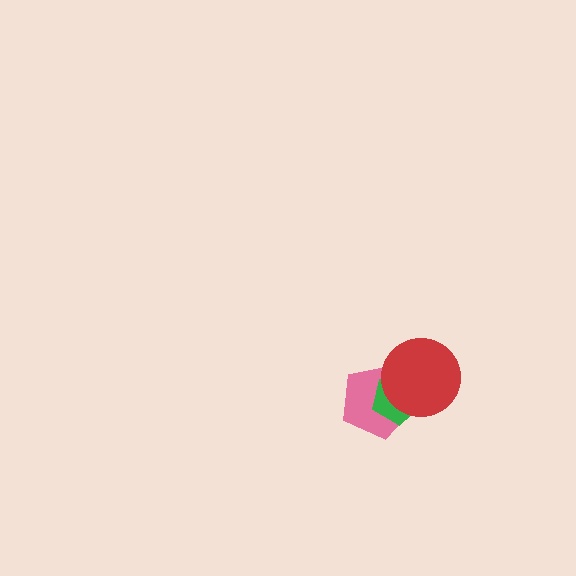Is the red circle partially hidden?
No, no other shape covers it.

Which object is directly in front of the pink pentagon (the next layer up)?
The green pentagon is directly in front of the pink pentagon.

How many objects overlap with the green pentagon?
2 objects overlap with the green pentagon.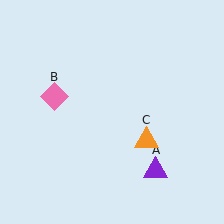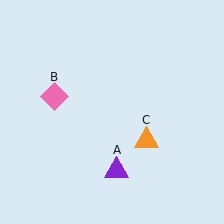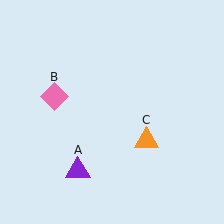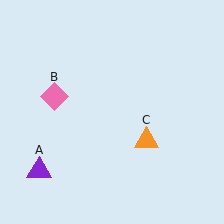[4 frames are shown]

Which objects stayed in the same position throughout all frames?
Pink diamond (object B) and orange triangle (object C) remained stationary.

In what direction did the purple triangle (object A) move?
The purple triangle (object A) moved left.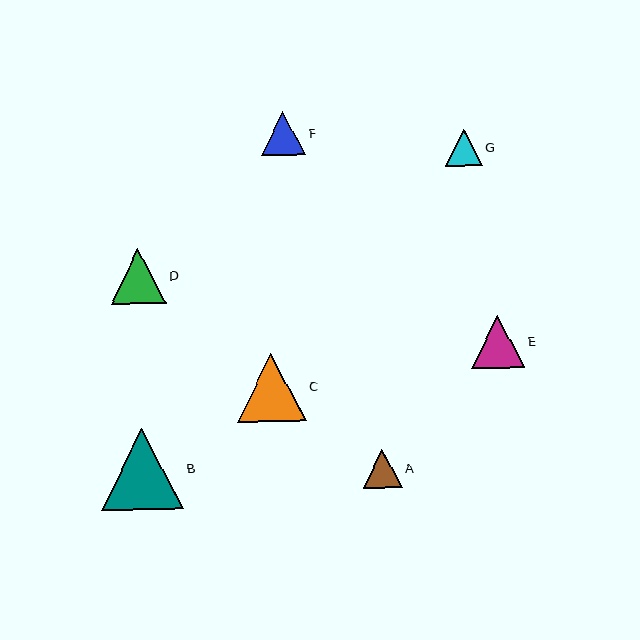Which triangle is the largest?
Triangle B is the largest with a size of approximately 82 pixels.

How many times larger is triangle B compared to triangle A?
Triangle B is approximately 2.1 times the size of triangle A.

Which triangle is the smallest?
Triangle G is the smallest with a size of approximately 36 pixels.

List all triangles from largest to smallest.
From largest to smallest: B, C, D, E, F, A, G.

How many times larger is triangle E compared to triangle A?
Triangle E is approximately 1.4 times the size of triangle A.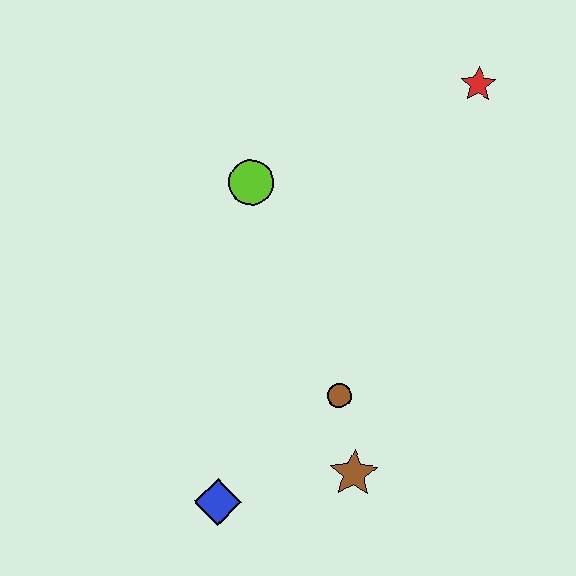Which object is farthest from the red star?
The blue diamond is farthest from the red star.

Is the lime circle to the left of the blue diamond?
No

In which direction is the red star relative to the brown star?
The red star is above the brown star.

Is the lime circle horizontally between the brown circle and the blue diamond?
Yes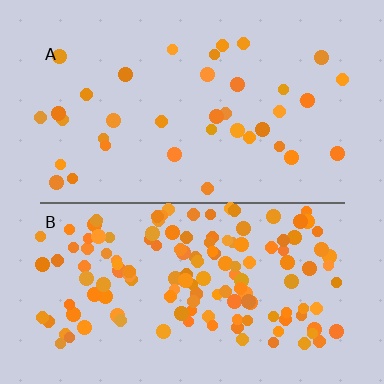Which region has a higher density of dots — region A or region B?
B (the bottom).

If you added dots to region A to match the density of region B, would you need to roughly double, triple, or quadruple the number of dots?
Approximately quadruple.